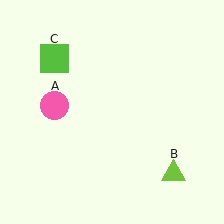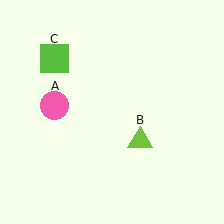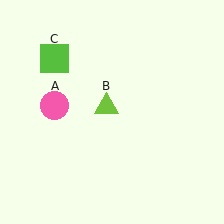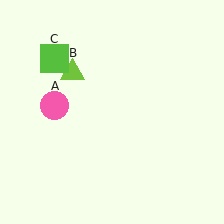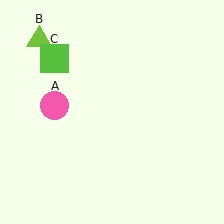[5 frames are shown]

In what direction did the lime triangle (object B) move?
The lime triangle (object B) moved up and to the left.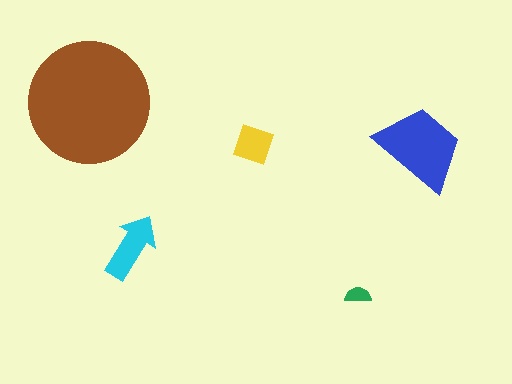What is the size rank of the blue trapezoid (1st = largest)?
2nd.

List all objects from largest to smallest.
The brown circle, the blue trapezoid, the cyan arrow, the yellow diamond, the green semicircle.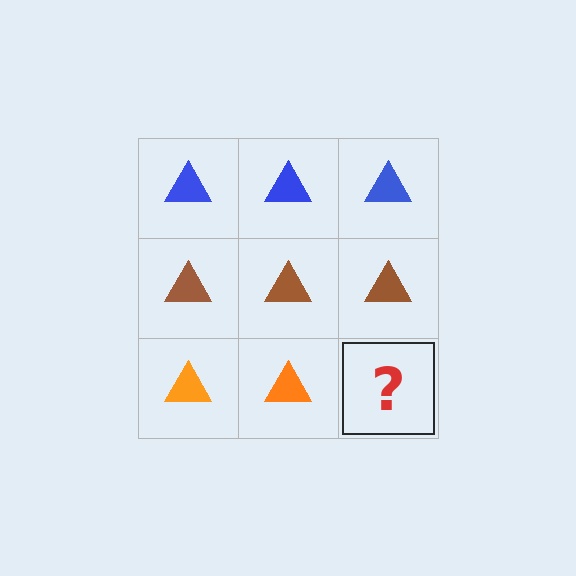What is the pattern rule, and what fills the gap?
The rule is that each row has a consistent color. The gap should be filled with an orange triangle.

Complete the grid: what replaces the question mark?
The question mark should be replaced with an orange triangle.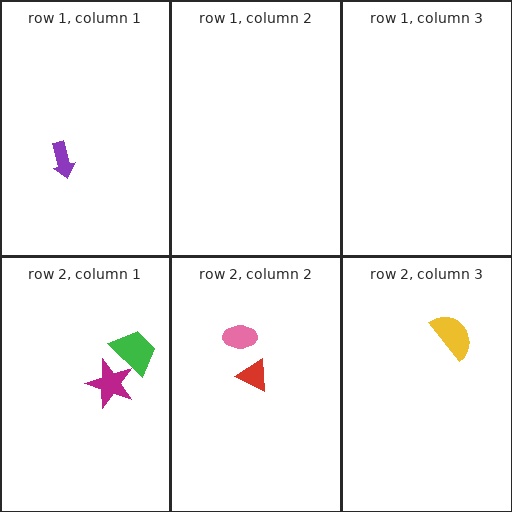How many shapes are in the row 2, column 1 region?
2.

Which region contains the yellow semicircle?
The row 2, column 3 region.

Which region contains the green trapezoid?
The row 2, column 1 region.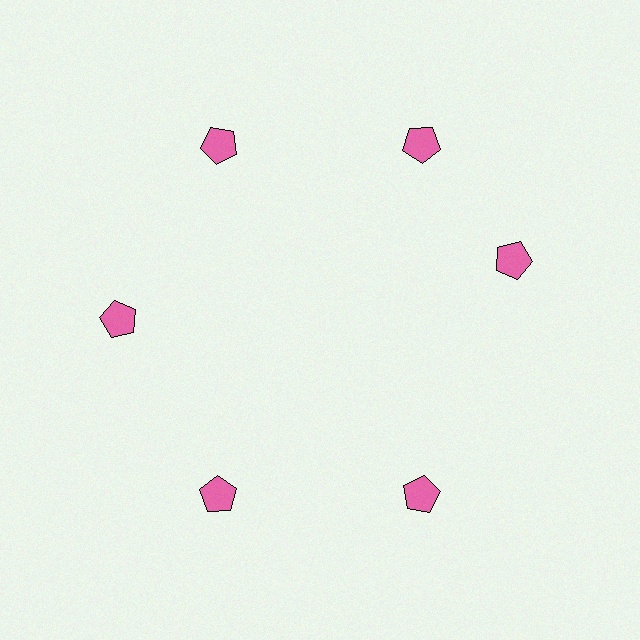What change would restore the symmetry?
The symmetry would be restored by rotating it back into even spacing with its neighbors so that all 6 pentagons sit at equal angles and equal distance from the center.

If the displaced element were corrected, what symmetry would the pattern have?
It would have 6-fold rotational symmetry — the pattern would map onto itself every 60 degrees.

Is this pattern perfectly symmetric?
No. The 6 pink pentagons are arranged in a ring, but one element near the 3 o'clock position is rotated out of alignment along the ring, breaking the 6-fold rotational symmetry.